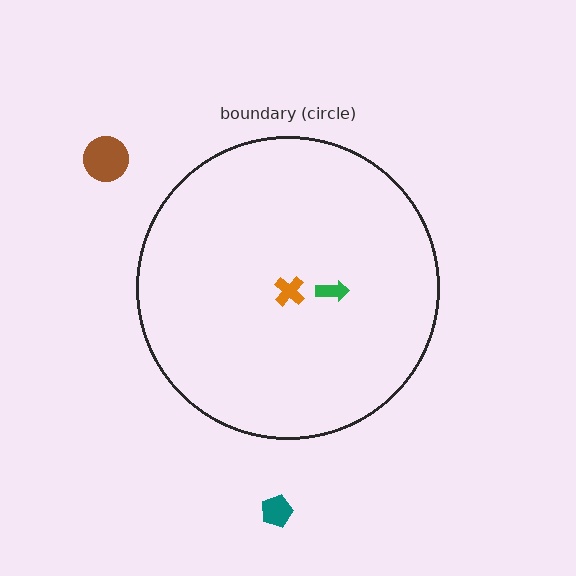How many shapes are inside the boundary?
2 inside, 2 outside.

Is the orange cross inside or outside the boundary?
Inside.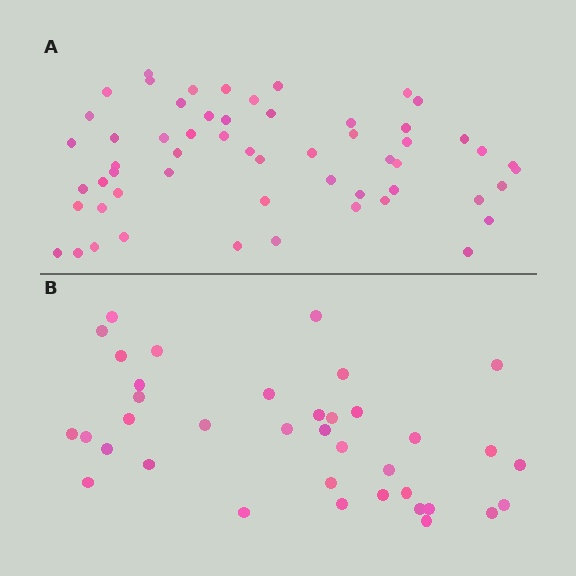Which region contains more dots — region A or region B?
Region A (the top region) has more dots.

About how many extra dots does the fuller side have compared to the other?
Region A has approximately 20 more dots than region B.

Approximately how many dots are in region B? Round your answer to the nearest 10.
About 40 dots. (The exact count is 37, which rounds to 40.)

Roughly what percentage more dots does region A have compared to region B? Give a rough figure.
About 55% more.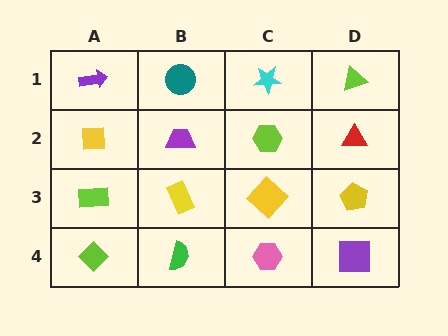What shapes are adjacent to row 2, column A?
A purple arrow (row 1, column A), a lime rectangle (row 3, column A), a purple trapezoid (row 2, column B).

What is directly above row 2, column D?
A lime triangle.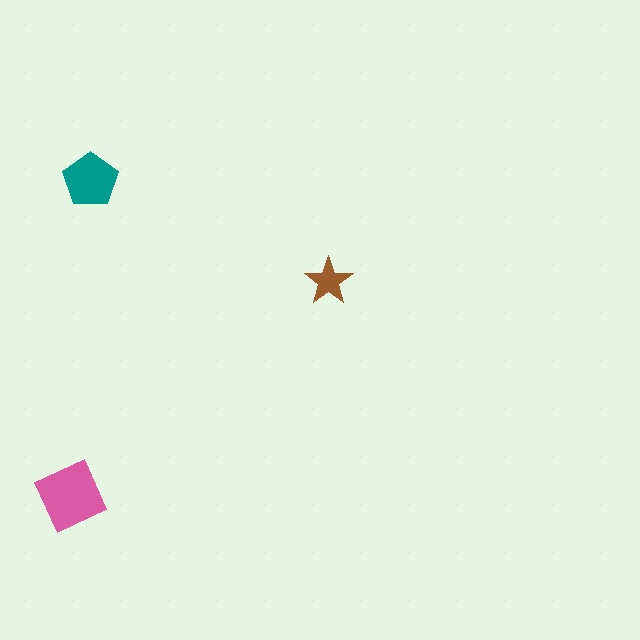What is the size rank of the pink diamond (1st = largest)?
1st.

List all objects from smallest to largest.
The brown star, the teal pentagon, the pink diamond.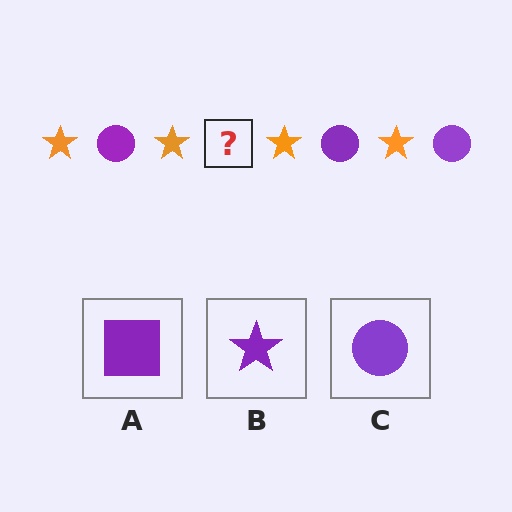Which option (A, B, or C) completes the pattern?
C.